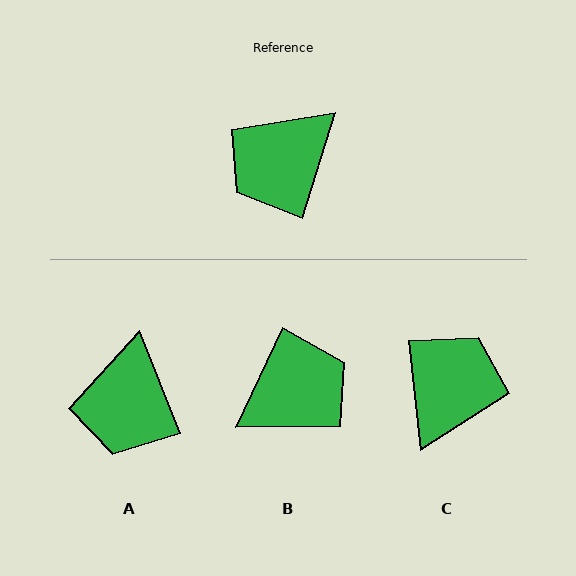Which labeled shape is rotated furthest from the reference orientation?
B, about 172 degrees away.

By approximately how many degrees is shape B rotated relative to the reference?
Approximately 172 degrees counter-clockwise.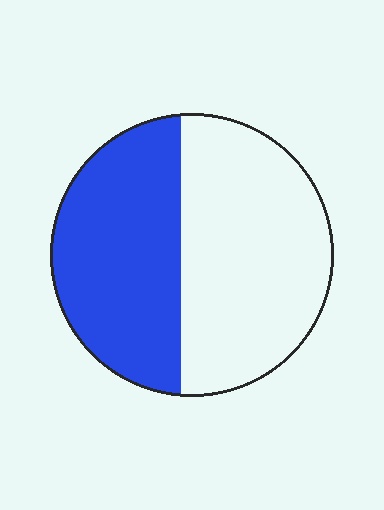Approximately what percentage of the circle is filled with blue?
Approximately 45%.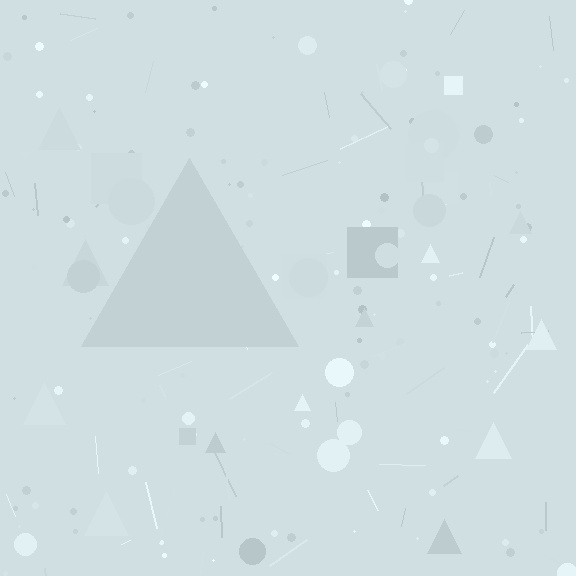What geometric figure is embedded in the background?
A triangle is embedded in the background.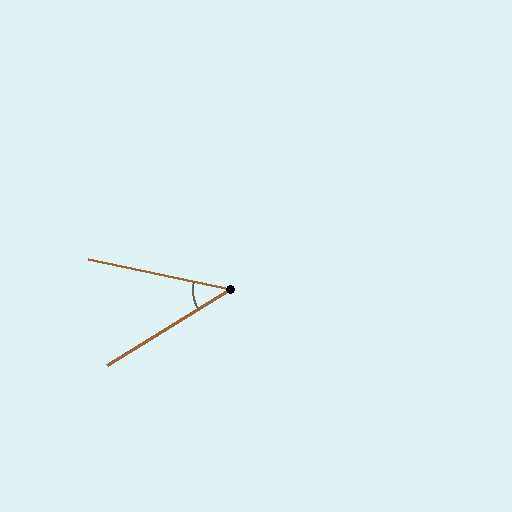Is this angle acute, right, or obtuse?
It is acute.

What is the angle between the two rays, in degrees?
Approximately 44 degrees.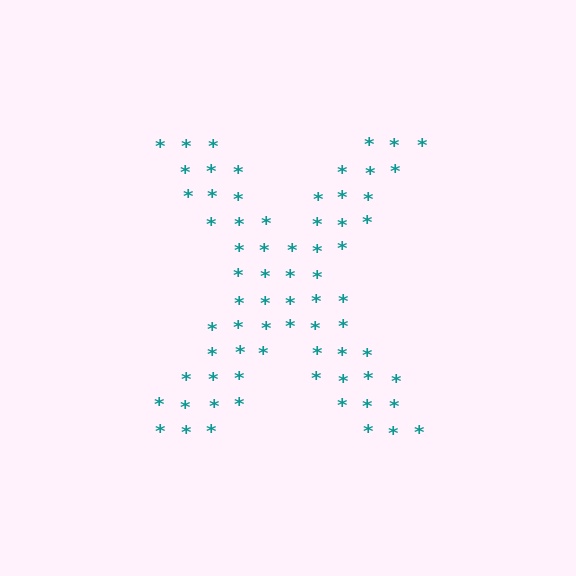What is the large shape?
The large shape is the letter X.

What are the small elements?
The small elements are asterisks.